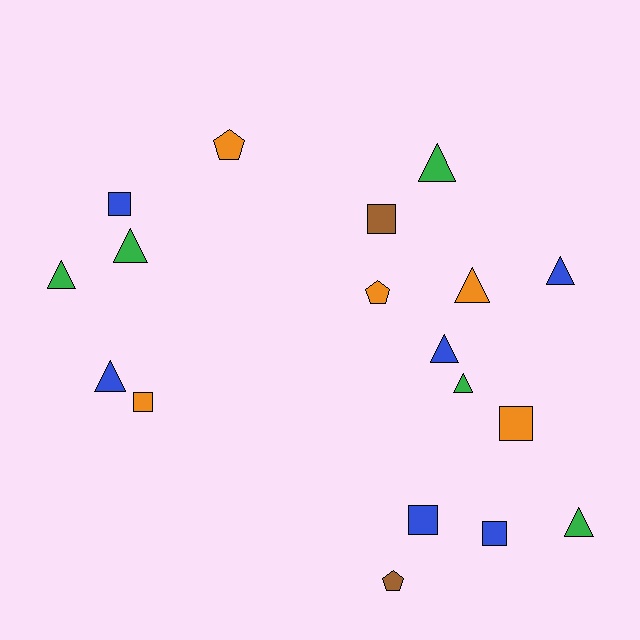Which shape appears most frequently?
Triangle, with 9 objects.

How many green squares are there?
There are no green squares.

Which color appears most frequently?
Blue, with 6 objects.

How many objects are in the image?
There are 18 objects.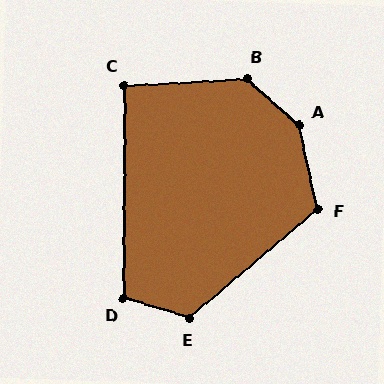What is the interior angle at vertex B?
Approximately 135 degrees (obtuse).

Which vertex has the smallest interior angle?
C, at approximately 94 degrees.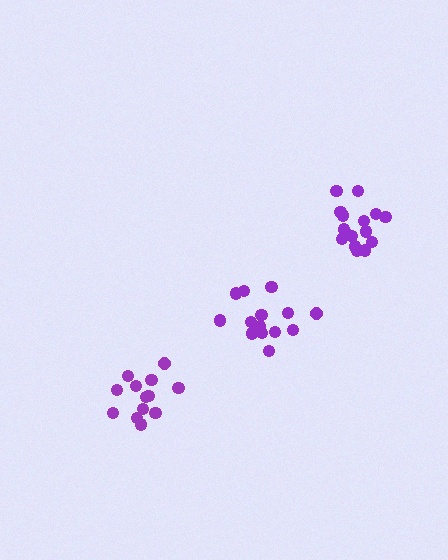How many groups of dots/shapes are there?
There are 3 groups.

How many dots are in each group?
Group 1: 14 dots, Group 2: 13 dots, Group 3: 16 dots (43 total).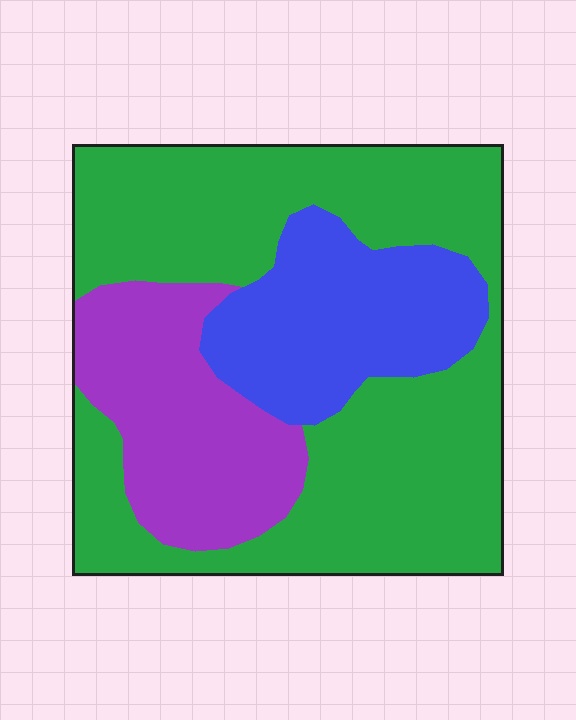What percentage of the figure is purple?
Purple covers about 20% of the figure.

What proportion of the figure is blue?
Blue takes up less than a quarter of the figure.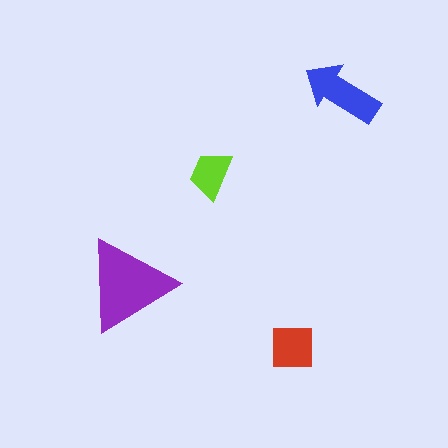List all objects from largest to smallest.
The purple triangle, the blue arrow, the red square, the lime trapezoid.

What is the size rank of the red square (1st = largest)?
3rd.